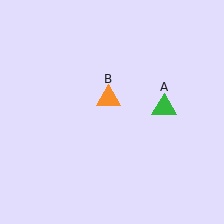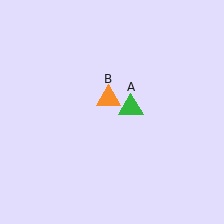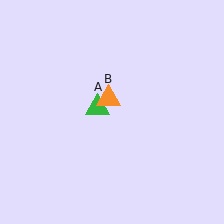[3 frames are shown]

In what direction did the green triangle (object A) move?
The green triangle (object A) moved left.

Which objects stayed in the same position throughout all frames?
Orange triangle (object B) remained stationary.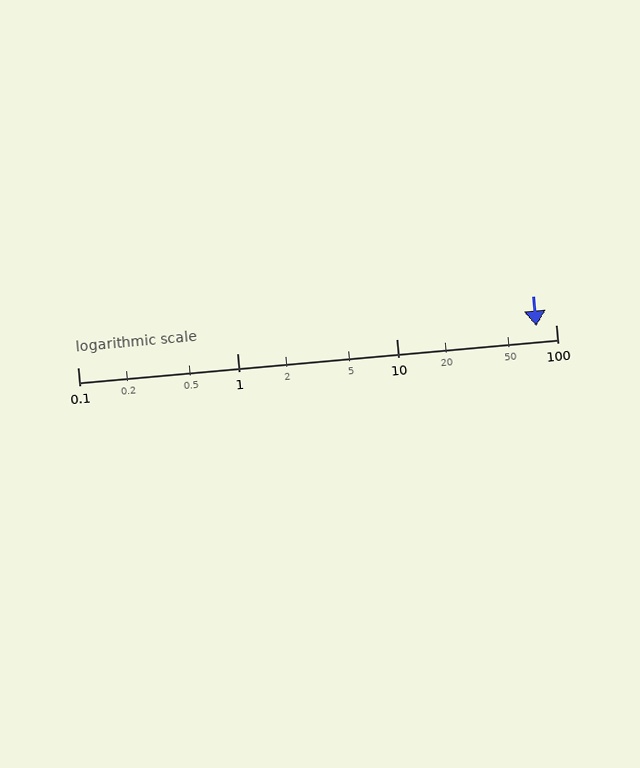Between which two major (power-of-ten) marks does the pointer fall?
The pointer is between 10 and 100.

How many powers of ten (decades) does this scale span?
The scale spans 3 decades, from 0.1 to 100.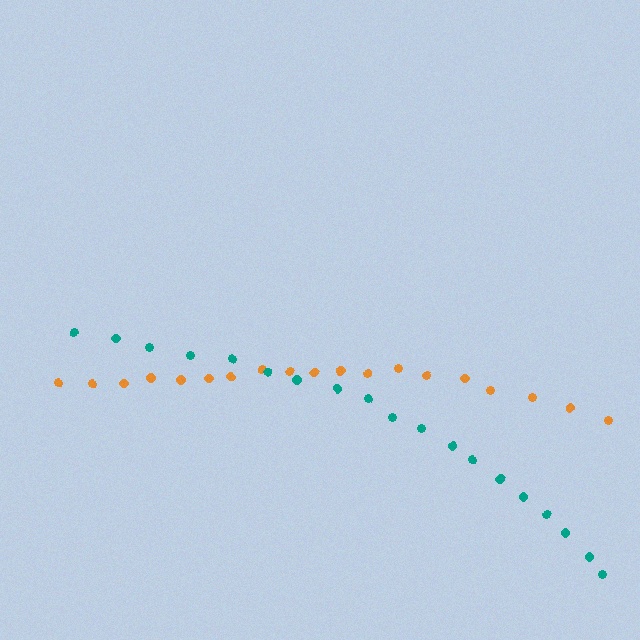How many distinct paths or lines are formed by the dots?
There are 2 distinct paths.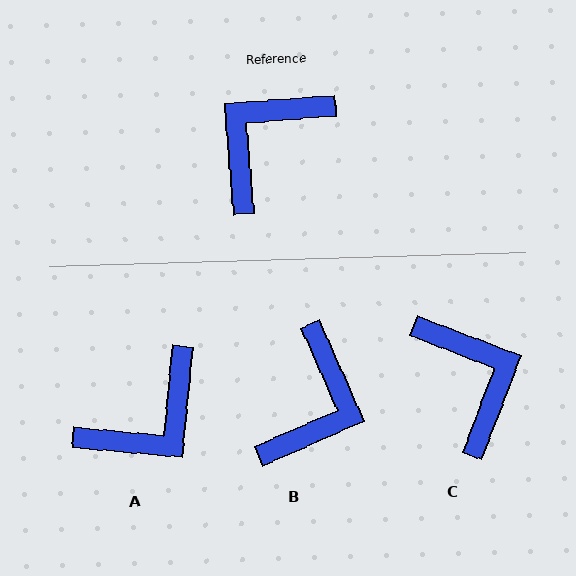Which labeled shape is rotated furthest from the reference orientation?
A, about 170 degrees away.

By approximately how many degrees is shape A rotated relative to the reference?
Approximately 170 degrees counter-clockwise.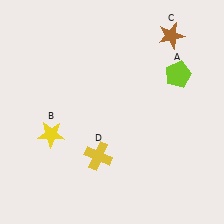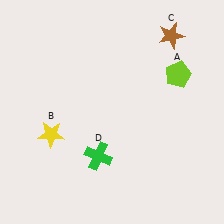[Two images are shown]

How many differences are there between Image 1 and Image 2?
There is 1 difference between the two images.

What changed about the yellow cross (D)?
In Image 1, D is yellow. In Image 2, it changed to green.